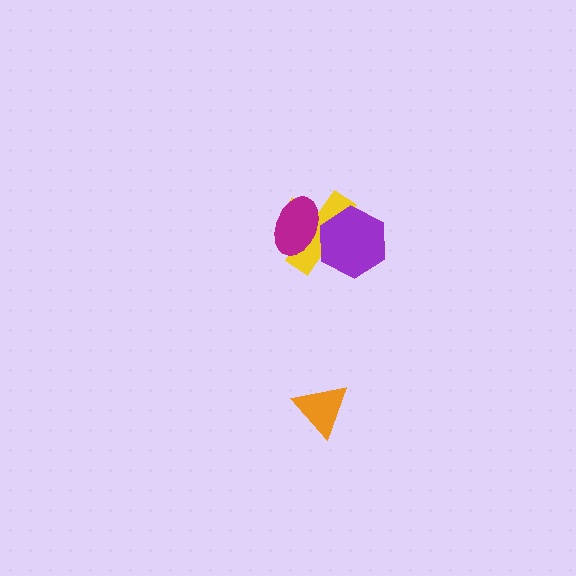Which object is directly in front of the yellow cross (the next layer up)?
The purple hexagon is directly in front of the yellow cross.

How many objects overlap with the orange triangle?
0 objects overlap with the orange triangle.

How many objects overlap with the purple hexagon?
2 objects overlap with the purple hexagon.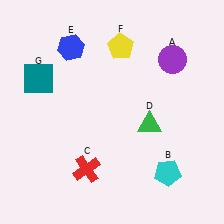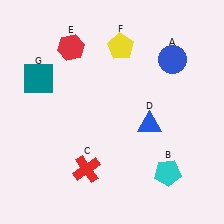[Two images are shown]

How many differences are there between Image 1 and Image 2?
There are 3 differences between the two images.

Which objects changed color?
A changed from purple to blue. D changed from green to blue. E changed from blue to red.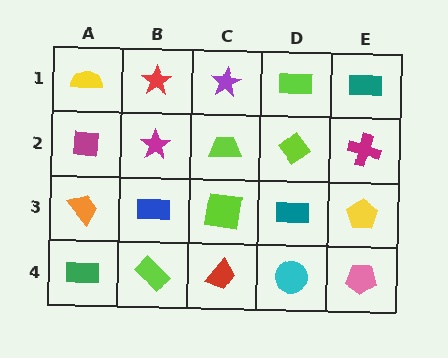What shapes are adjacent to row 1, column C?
A lime trapezoid (row 2, column C), a red star (row 1, column B), a lime rectangle (row 1, column D).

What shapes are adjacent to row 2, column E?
A teal rectangle (row 1, column E), a yellow pentagon (row 3, column E), a lime diamond (row 2, column D).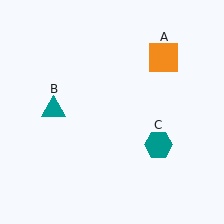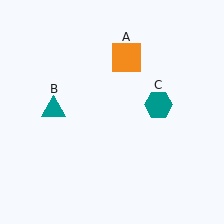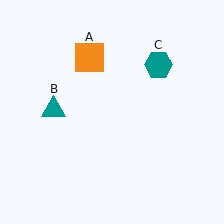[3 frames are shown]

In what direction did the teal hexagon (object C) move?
The teal hexagon (object C) moved up.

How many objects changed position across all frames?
2 objects changed position: orange square (object A), teal hexagon (object C).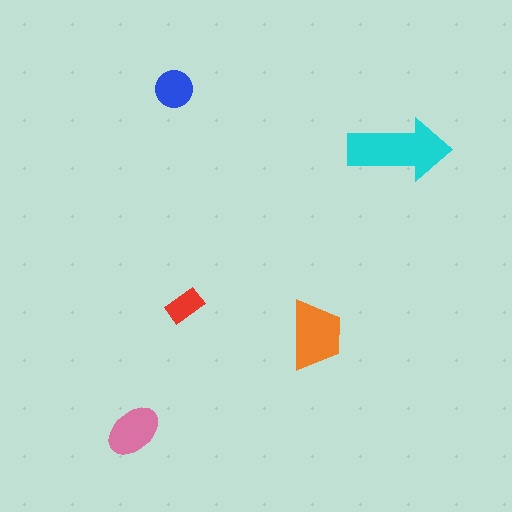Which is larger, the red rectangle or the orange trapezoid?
The orange trapezoid.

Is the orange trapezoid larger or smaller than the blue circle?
Larger.